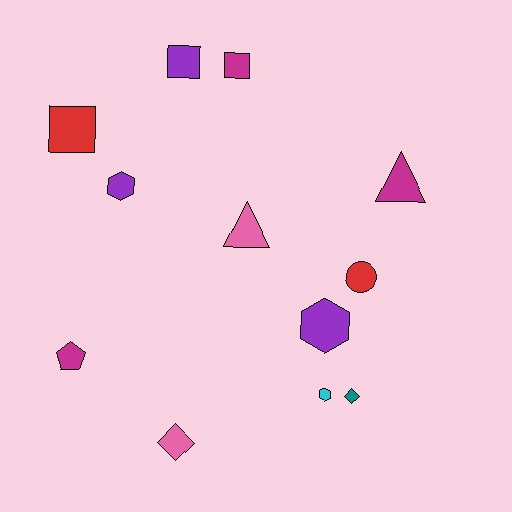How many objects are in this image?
There are 12 objects.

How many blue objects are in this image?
There are no blue objects.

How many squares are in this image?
There are 3 squares.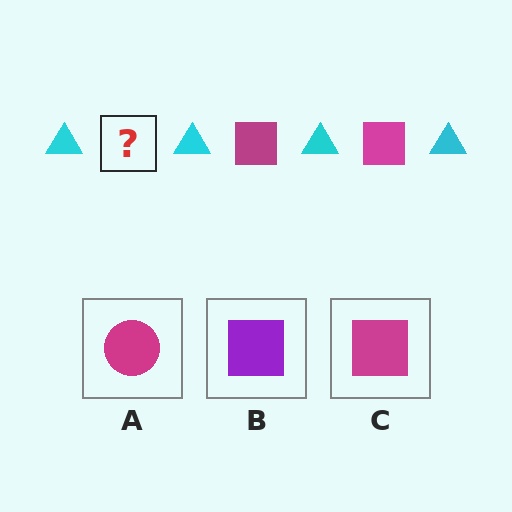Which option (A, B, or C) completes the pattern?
C.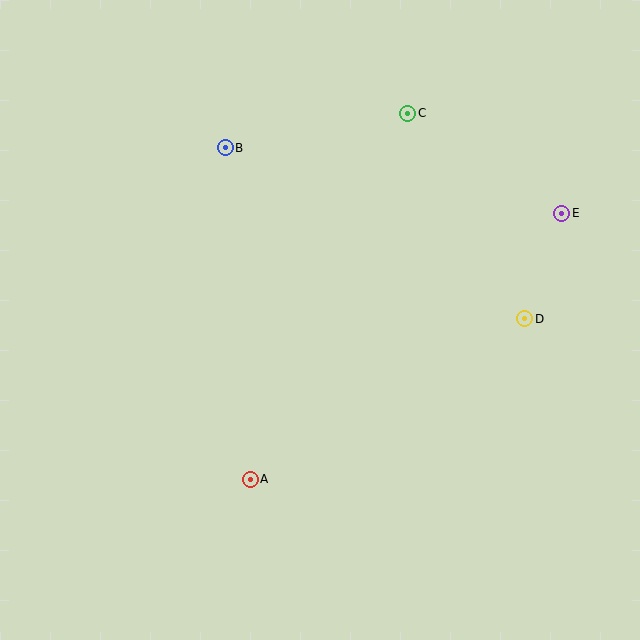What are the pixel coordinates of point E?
Point E is at (562, 213).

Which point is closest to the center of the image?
Point A at (250, 479) is closest to the center.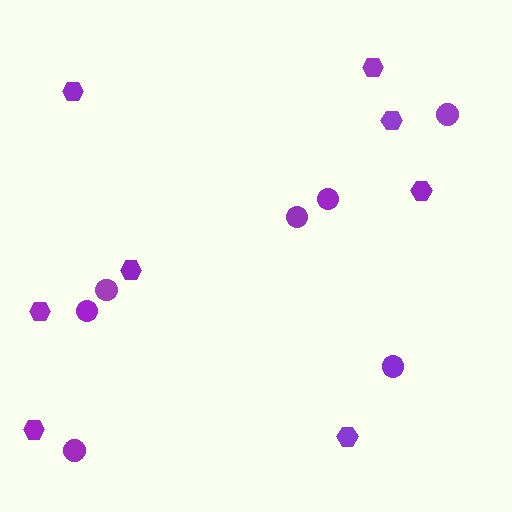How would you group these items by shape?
There are 2 groups: one group of hexagons (8) and one group of circles (7).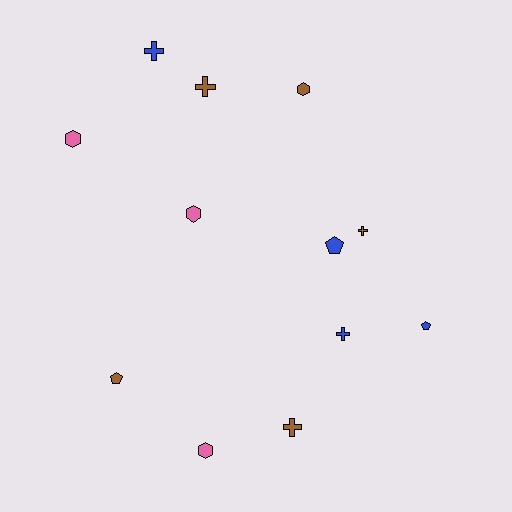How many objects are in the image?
There are 12 objects.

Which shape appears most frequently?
Cross, with 5 objects.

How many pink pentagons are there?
There are no pink pentagons.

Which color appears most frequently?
Brown, with 5 objects.